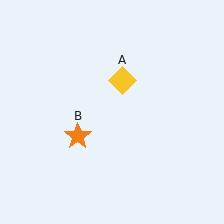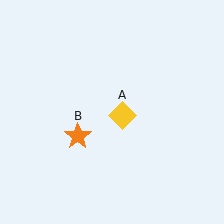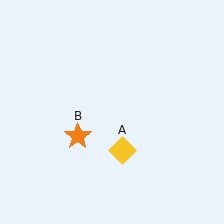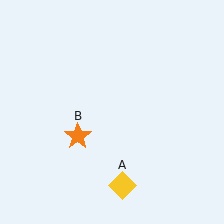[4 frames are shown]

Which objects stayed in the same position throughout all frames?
Orange star (object B) remained stationary.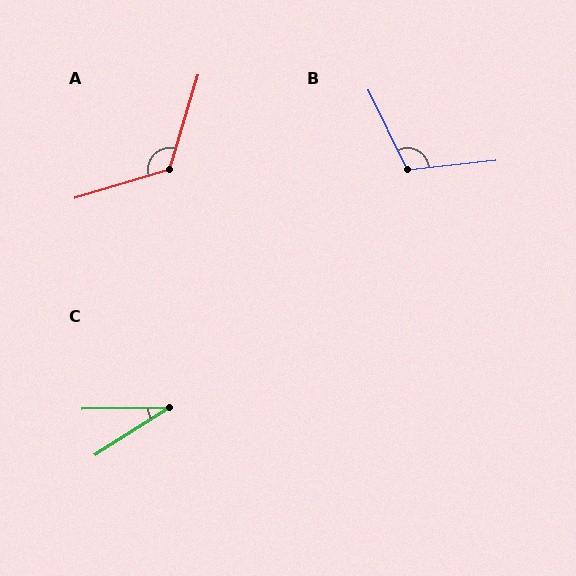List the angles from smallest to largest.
C (31°), B (110°), A (124°).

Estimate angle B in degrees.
Approximately 110 degrees.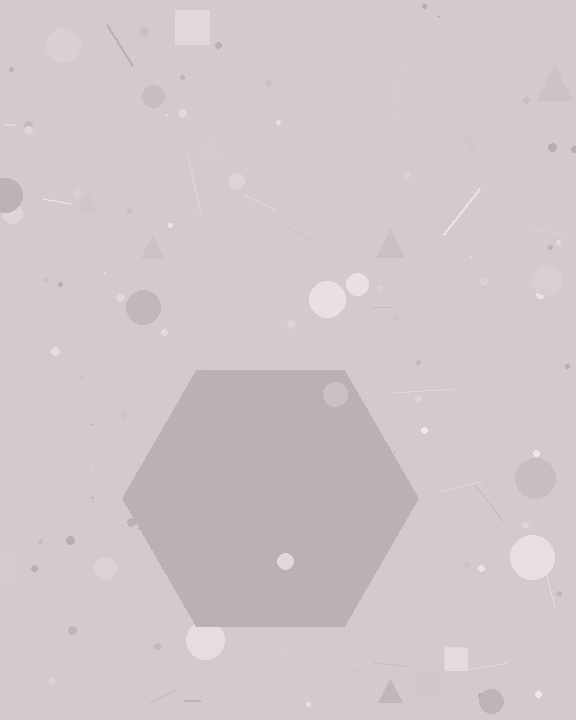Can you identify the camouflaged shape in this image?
The camouflaged shape is a hexagon.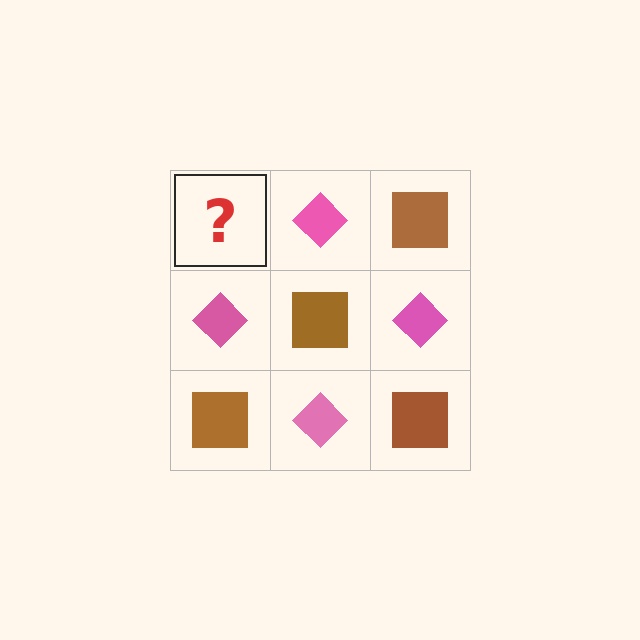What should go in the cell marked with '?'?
The missing cell should contain a brown square.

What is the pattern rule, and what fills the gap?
The rule is that it alternates brown square and pink diamond in a checkerboard pattern. The gap should be filled with a brown square.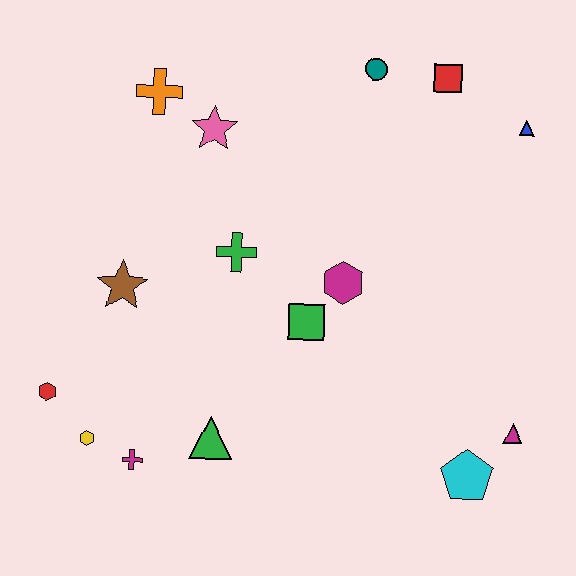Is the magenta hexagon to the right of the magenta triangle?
No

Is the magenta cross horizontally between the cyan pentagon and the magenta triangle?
No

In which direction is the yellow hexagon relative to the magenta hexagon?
The yellow hexagon is to the left of the magenta hexagon.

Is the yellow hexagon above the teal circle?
No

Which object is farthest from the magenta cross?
The blue triangle is farthest from the magenta cross.